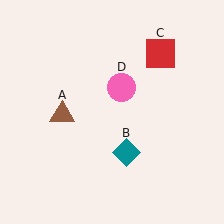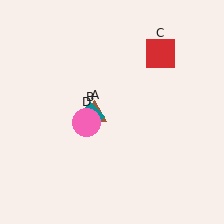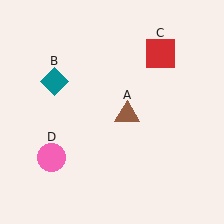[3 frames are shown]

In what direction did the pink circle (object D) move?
The pink circle (object D) moved down and to the left.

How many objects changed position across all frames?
3 objects changed position: brown triangle (object A), teal diamond (object B), pink circle (object D).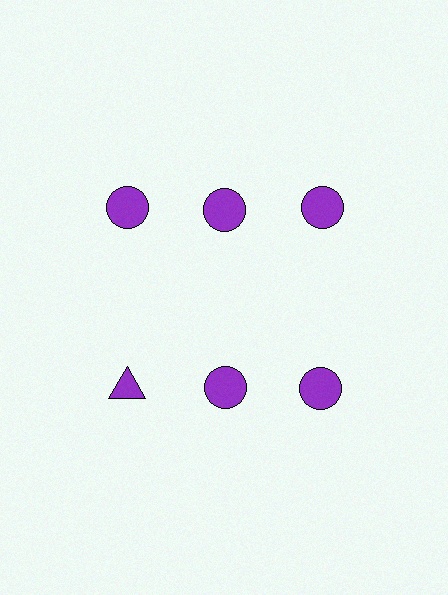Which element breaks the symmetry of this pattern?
The purple triangle in the second row, leftmost column breaks the symmetry. All other shapes are purple circles.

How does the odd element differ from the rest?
It has a different shape: triangle instead of circle.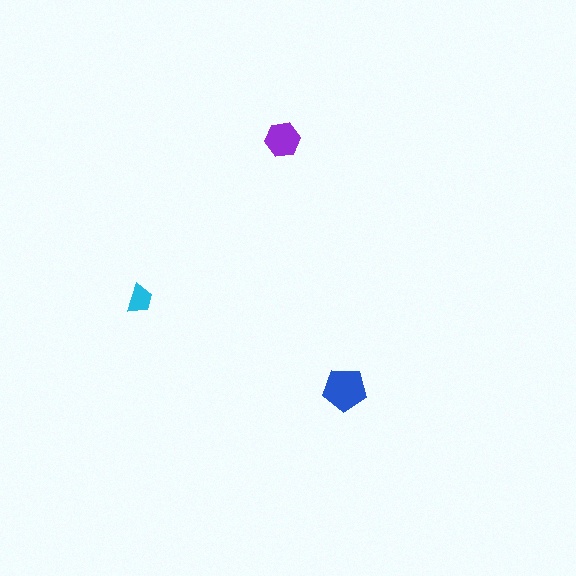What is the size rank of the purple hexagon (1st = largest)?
2nd.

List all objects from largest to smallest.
The blue pentagon, the purple hexagon, the cyan trapezoid.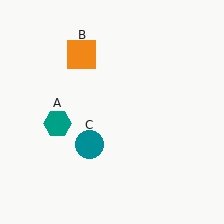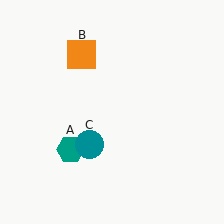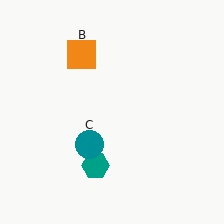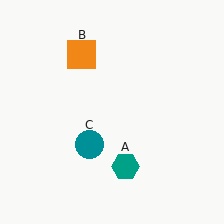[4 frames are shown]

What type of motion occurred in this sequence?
The teal hexagon (object A) rotated counterclockwise around the center of the scene.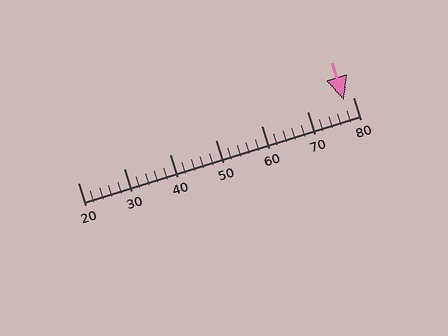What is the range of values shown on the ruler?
The ruler shows values from 20 to 80.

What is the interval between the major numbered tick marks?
The major tick marks are spaced 10 units apart.